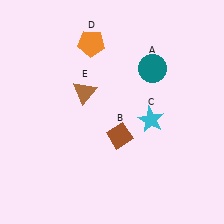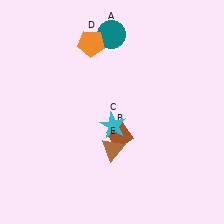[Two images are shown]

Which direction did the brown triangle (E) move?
The brown triangle (E) moved down.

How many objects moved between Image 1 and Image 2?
3 objects moved between the two images.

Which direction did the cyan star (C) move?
The cyan star (C) moved left.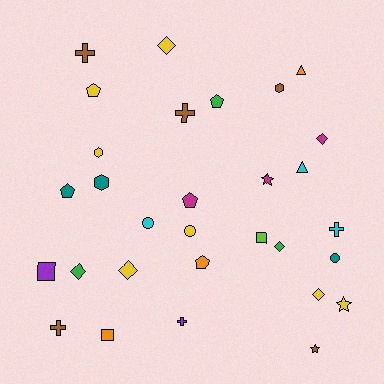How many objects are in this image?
There are 30 objects.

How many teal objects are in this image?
There are 3 teal objects.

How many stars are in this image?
There are 3 stars.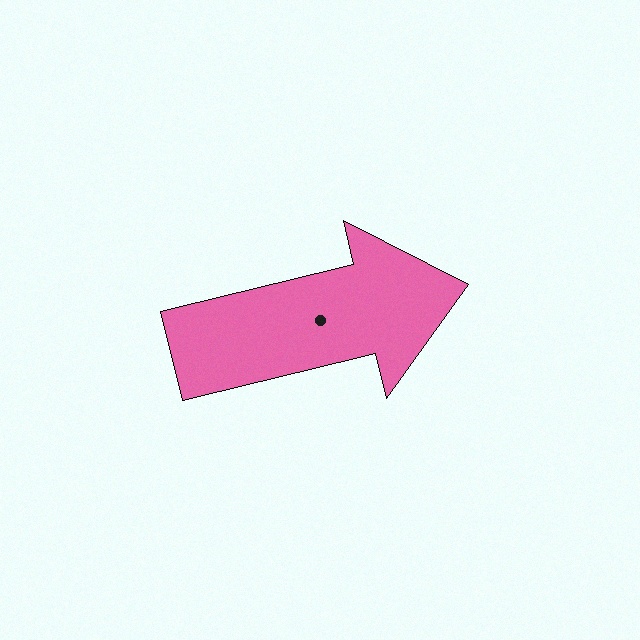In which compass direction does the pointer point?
East.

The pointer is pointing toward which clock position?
Roughly 3 o'clock.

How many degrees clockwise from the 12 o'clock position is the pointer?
Approximately 76 degrees.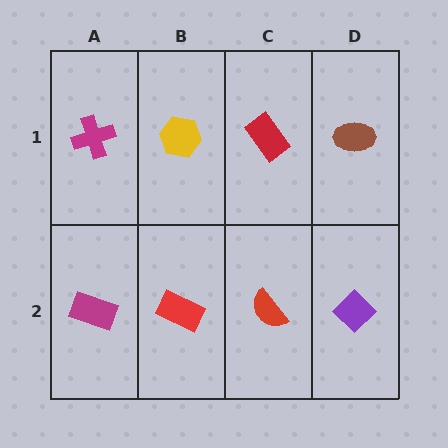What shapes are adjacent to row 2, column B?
A yellow hexagon (row 1, column B), a magenta rectangle (row 2, column A), a red semicircle (row 2, column C).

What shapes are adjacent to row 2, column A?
A magenta cross (row 1, column A), a red rectangle (row 2, column B).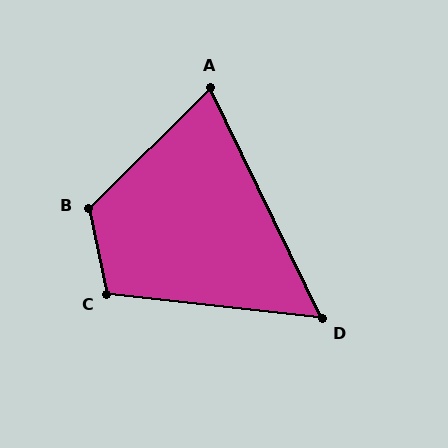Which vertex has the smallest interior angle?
D, at approximately 58 degrees.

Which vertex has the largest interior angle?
B, at approximately 122 degrees.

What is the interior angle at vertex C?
Approximately 109 degrees (obtuse).